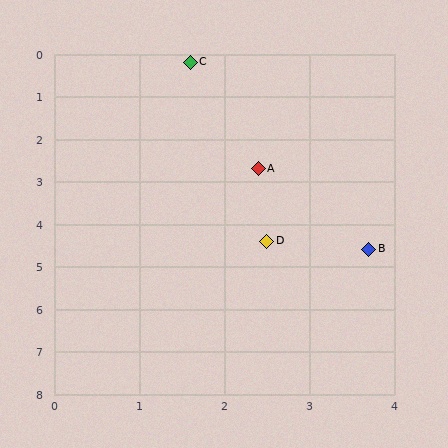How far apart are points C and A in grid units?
Points C and A are about 2.6 grid units apart.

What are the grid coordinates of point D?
Point D is at approximately (2.5, 4.4).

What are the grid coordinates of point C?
Point C is at approximately (1.6, 0.2).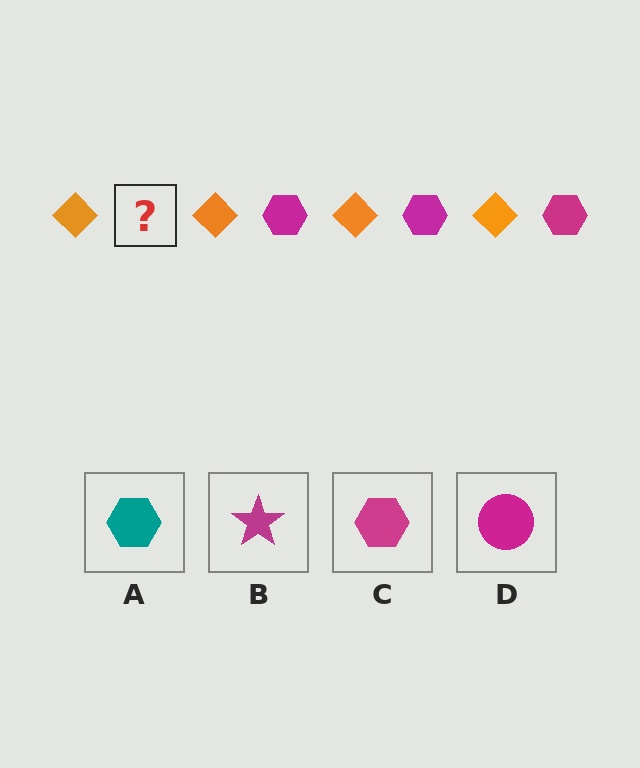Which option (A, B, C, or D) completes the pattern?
C.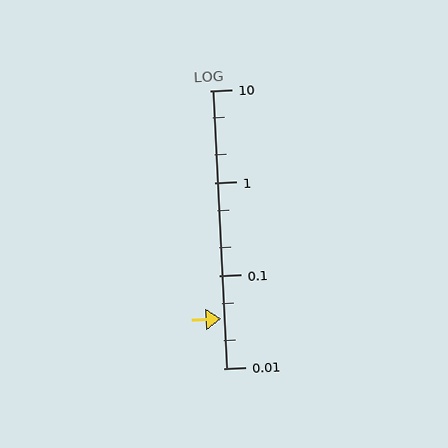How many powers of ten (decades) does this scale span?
The scale spans 3 decades, from 0.01 to 10.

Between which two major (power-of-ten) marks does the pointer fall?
The pointer is between 0.01 and 0.1.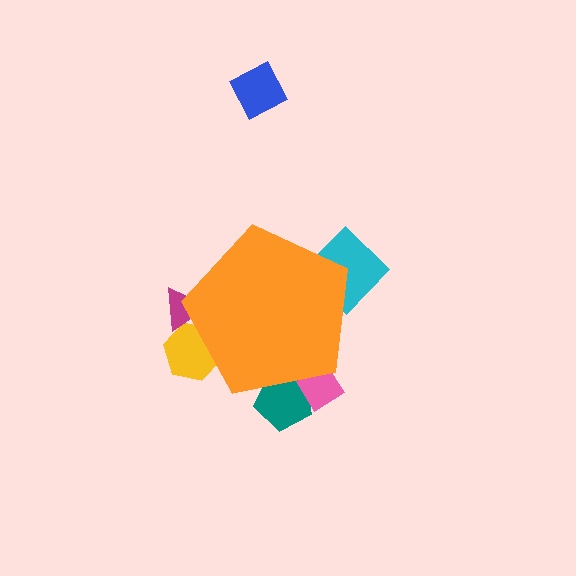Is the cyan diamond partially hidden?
Yes, the cyan diamond is partially hidden behind the orange pentagon.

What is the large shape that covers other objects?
An orange pentagon.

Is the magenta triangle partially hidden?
Yes, the magenta triangle is partially hidden behind the orange pentagon.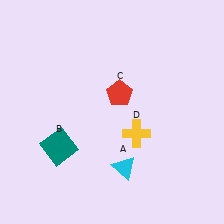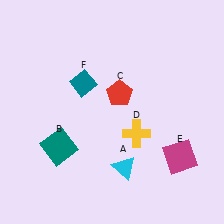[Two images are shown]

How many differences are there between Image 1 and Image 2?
There are 2 differences between the two images.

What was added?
A magenta square (E), a teal diamond (F) were added in Image 2.